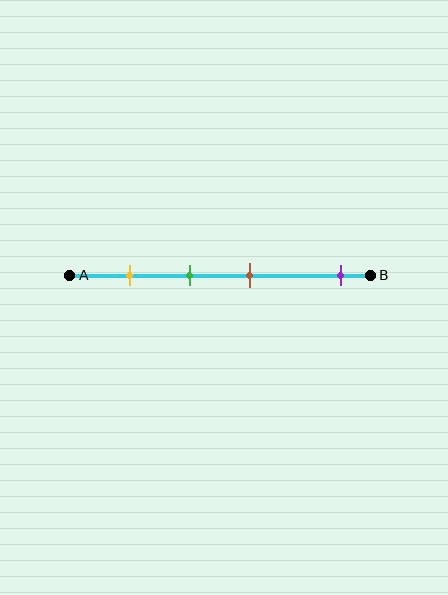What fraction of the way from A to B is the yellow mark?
The yellow mark is approximately 20% (0.2) of the way from A to B.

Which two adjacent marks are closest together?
The green and brown marks are the closest adjacent pair.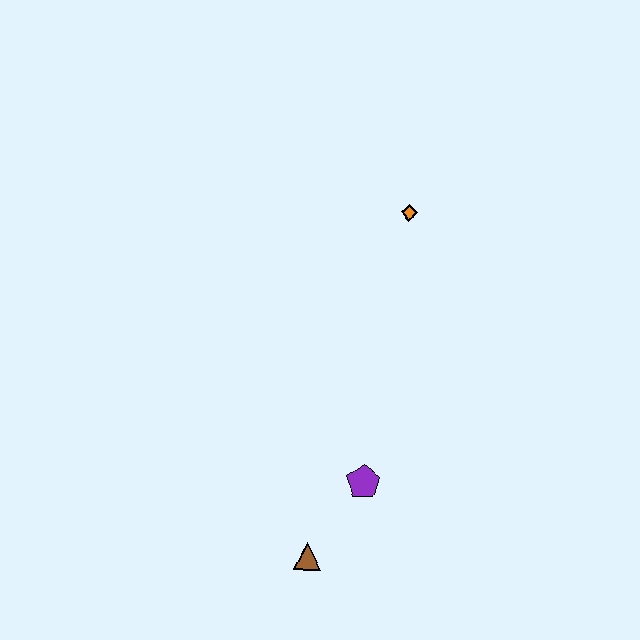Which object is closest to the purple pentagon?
The brown triangle is closest to the purple pentagon.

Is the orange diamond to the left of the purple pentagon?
No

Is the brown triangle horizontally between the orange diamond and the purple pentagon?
No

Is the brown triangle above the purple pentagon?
No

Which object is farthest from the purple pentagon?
The orange diamond is farthest from the purple pentagon.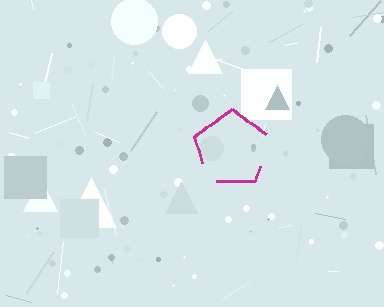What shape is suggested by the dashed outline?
The dashed outline suggests a pentagon.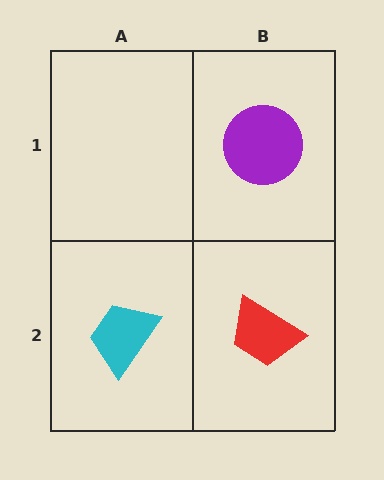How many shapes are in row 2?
2 shapes.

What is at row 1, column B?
A purple circle.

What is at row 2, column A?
A cyan trapezoid.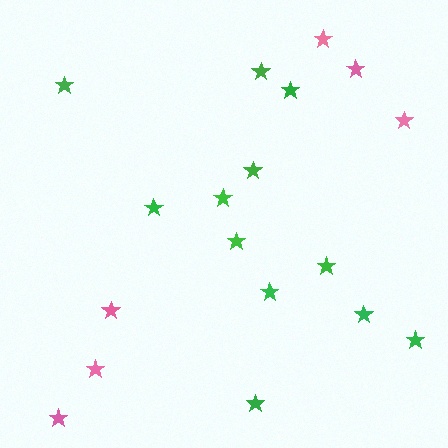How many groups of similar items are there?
There are 2 groups: one group of green stars (12) and one group of pink stars (6).